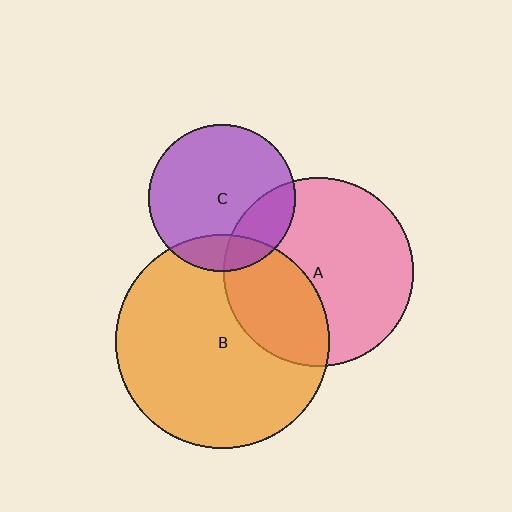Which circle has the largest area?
Circle B (orange).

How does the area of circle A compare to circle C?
Approximately 1.7 times.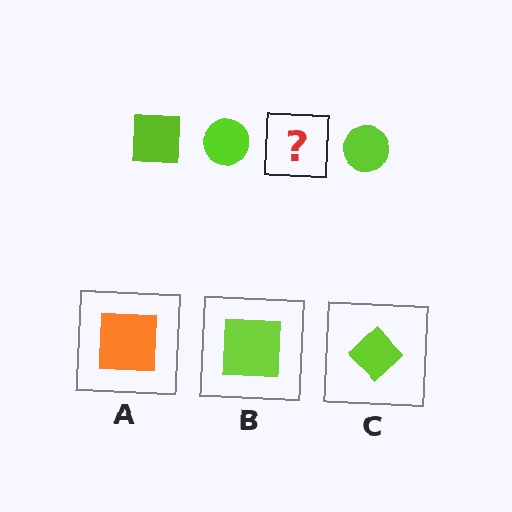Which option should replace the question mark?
Option B.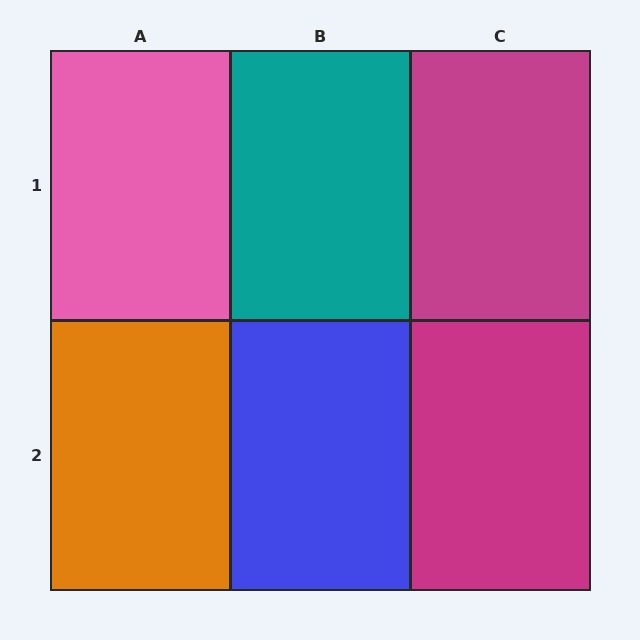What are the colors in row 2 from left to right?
Orange, blue, magenta.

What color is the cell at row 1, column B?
Teal.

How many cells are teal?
1 cell is teal.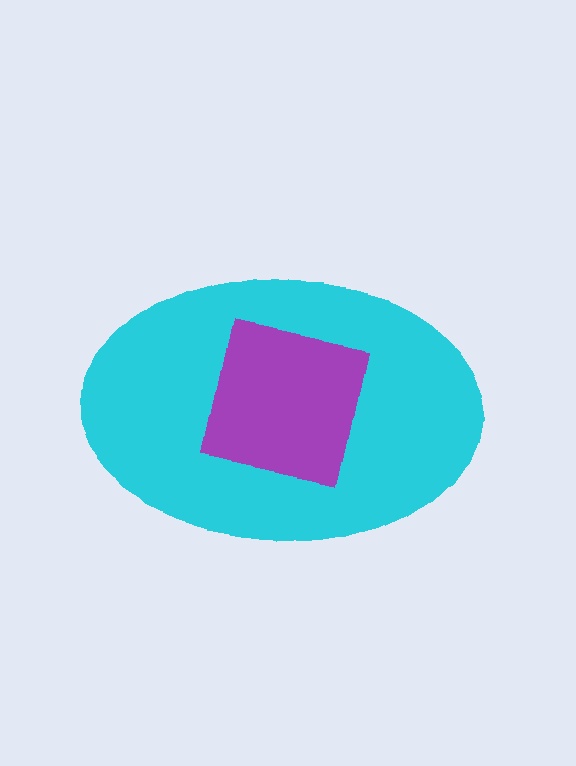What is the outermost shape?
The cyan ellipse.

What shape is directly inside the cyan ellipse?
The purple square.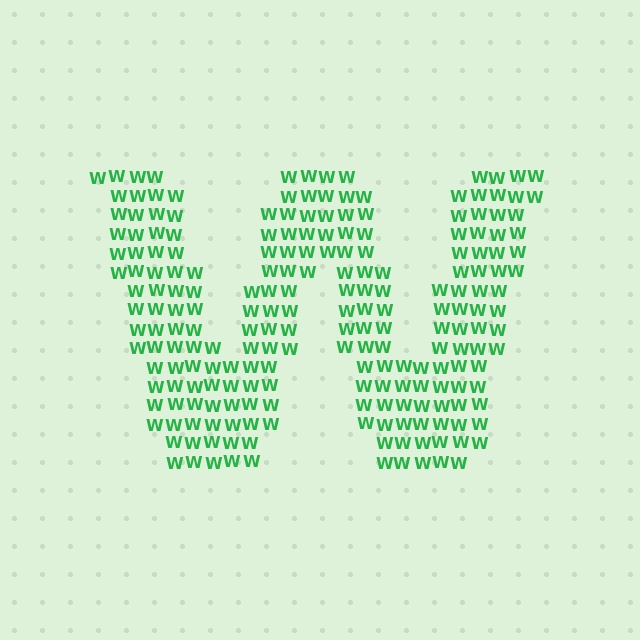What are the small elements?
The small elements are letter W's.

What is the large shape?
The large shape is the letter W.